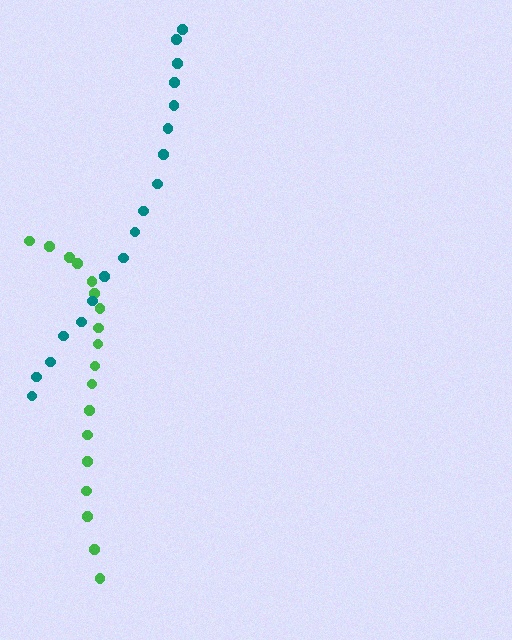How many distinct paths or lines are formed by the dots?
There are 2 distinct paths.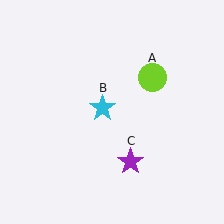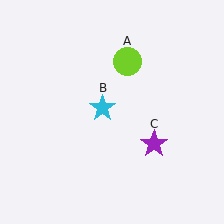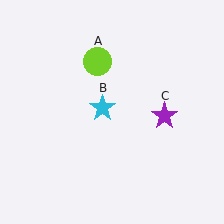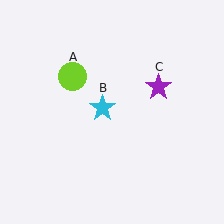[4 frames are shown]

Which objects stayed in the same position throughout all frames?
Cyan star (object B) remained stationary.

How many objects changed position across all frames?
2 objects changed position: lime circle (object A), purple star (object C).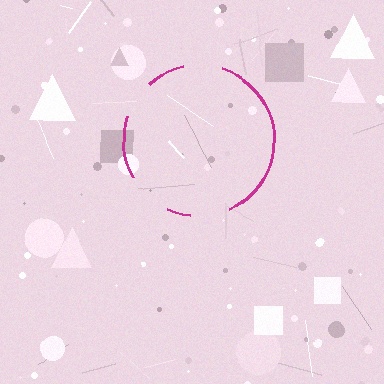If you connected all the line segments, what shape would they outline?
They would outline a circle.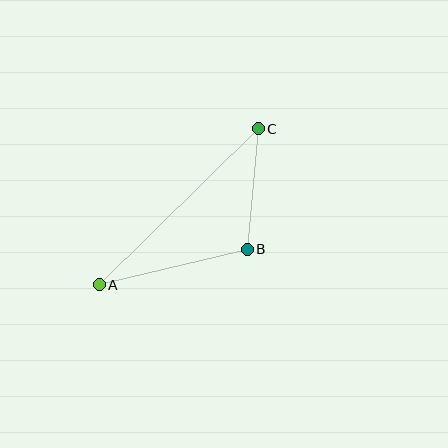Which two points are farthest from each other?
Points A and C are farthest from each other.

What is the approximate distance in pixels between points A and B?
The distance between A and B is approximately 152 pixels.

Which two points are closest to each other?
Points B and C are closest to each other.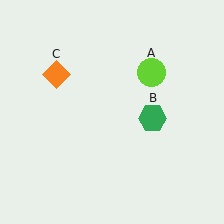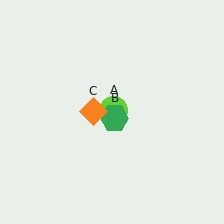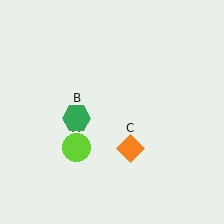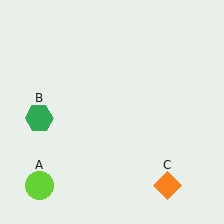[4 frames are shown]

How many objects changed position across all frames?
3 objects changed position: lime circle (object A), green hexagon (object B), orange diamond (object C).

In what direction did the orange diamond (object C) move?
The orange diamond (object C) moved down and to the right.